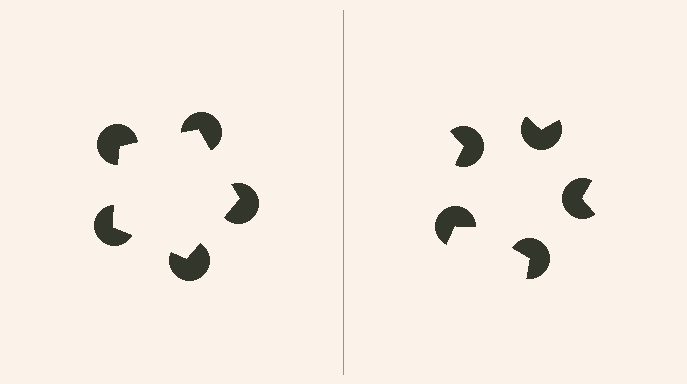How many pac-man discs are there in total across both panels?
10 — 5 on each side.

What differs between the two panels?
The pac-man discs are positioned identically on both sides; only the wedge orientations differ. On the left they align to a pentagon; on the right they are misaligned.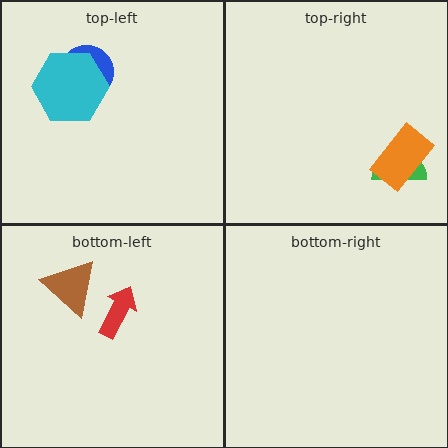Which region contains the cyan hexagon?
The top-left region.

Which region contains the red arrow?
The bottom-left region.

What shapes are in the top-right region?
The green semicircle, the orange rectangle.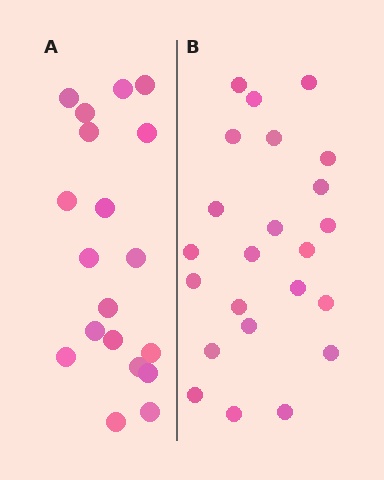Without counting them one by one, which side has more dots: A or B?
Region B (the right region) has more dots.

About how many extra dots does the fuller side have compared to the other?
Region B has about 4 more dots than region A.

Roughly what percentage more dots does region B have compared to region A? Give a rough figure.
About 20% more.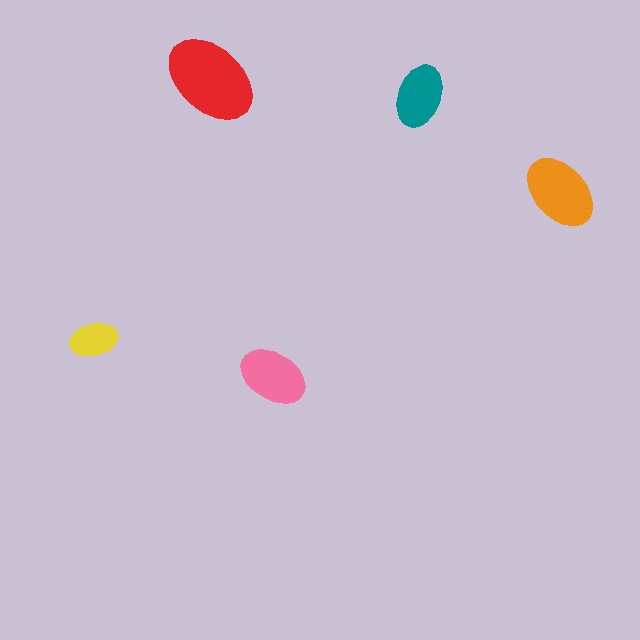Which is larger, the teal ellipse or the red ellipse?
The red one.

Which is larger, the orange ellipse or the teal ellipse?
The orange one.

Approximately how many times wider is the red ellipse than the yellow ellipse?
About 2 times wider.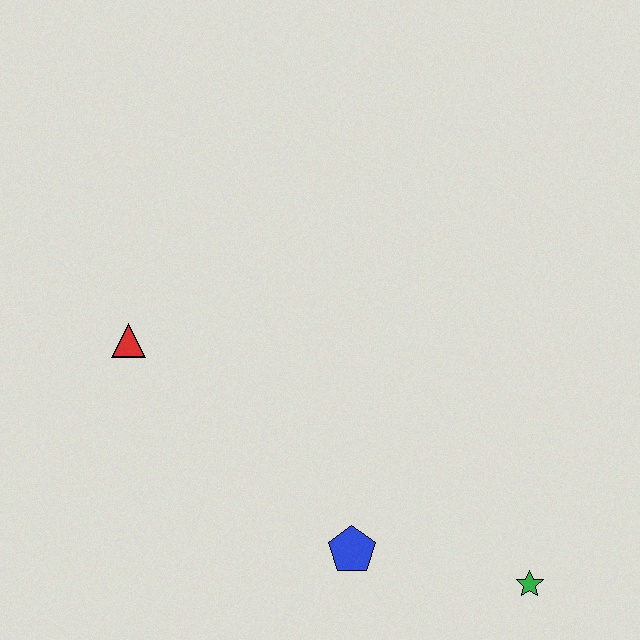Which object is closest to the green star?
The blue pentagon is closest to the green star.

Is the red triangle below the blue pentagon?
No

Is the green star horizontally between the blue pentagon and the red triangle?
No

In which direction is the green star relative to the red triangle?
The green star is to the right of the red triangle.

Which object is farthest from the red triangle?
The green star is farthest from the red triangle.